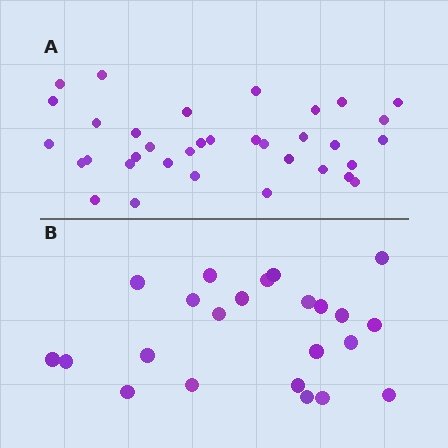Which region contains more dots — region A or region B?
Region A (the top region) has more dots.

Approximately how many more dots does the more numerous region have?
Region A has roughly 12 or so more dots than region B.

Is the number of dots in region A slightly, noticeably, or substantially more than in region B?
Region A has substantially more. The ratio is roughly 1.5 to 1.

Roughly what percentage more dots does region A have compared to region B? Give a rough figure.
About 50% more.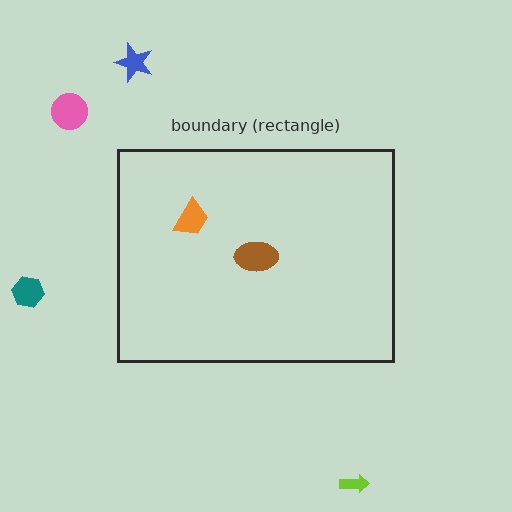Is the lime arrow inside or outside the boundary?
Outside.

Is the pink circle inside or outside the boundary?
Outside.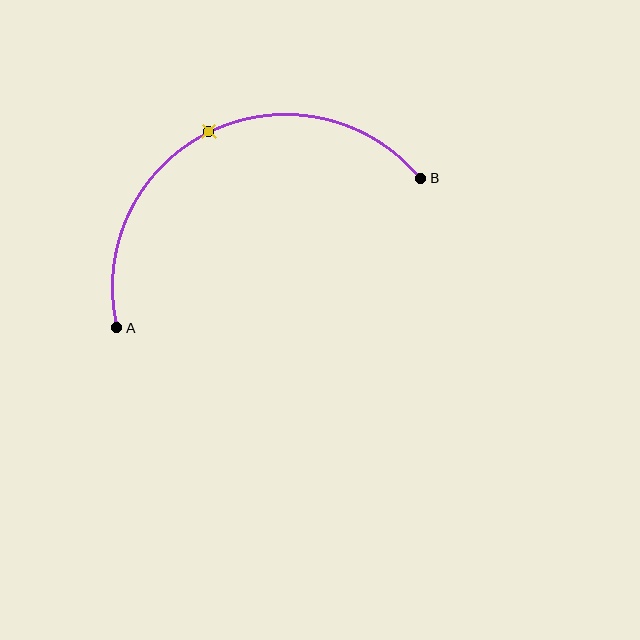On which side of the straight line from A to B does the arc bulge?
The arc bulges above the straight line connecting A and B.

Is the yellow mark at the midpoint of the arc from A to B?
Yes. The yellow mark lies on the arc at equal arc-length from both A and B — it is the arc midpoint.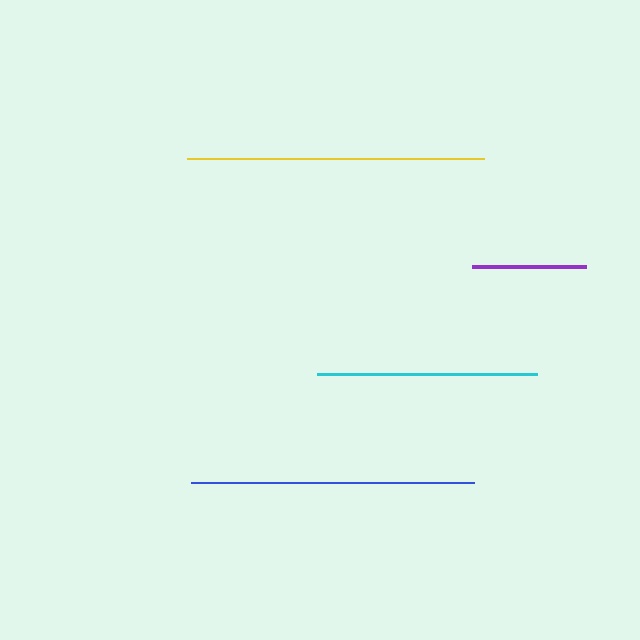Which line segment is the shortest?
The purple line is the shortest at approximately 115 pixels.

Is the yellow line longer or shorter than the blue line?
The yellow line is longer than the blue line.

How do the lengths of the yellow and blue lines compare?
The yellow and blue lines are approximately the same length.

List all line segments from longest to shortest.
From longest to shortest: yellow, blue, cyan, purple.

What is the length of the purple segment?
The purple segment is approximately 115 pixels long.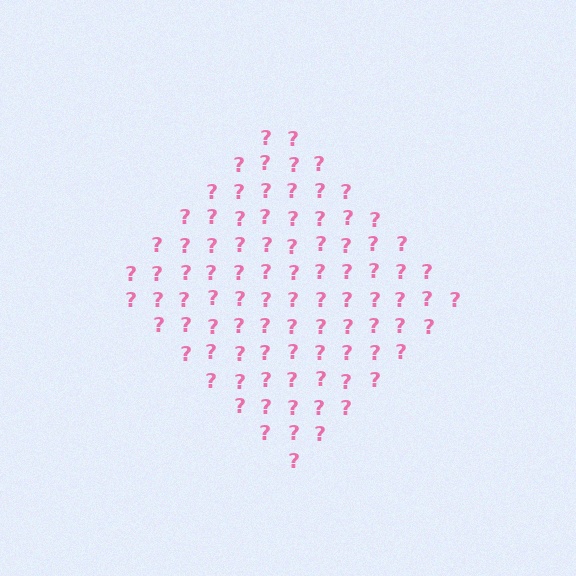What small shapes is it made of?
It is made of small question marks.